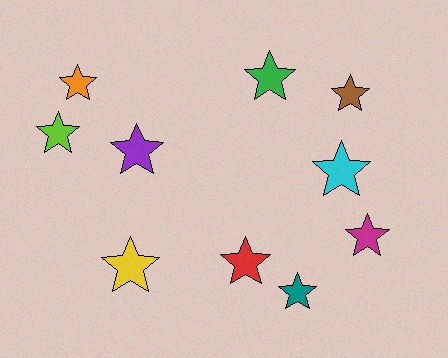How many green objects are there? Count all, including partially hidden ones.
There is 1 green object.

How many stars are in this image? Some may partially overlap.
There are 10 stars.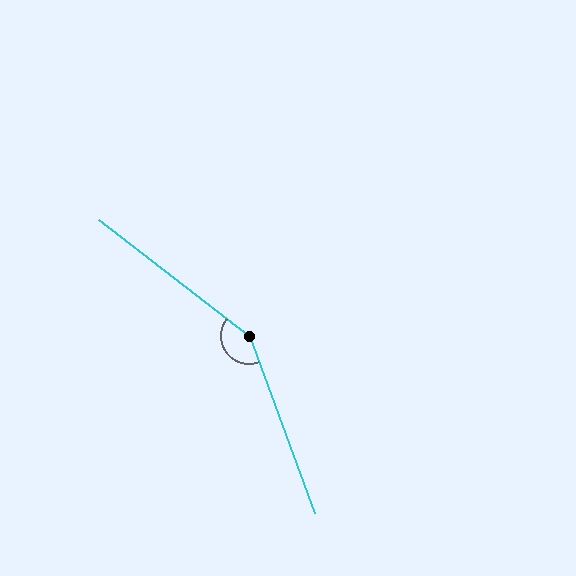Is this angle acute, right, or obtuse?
It is obtuse.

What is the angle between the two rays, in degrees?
Approximately 148 degrees.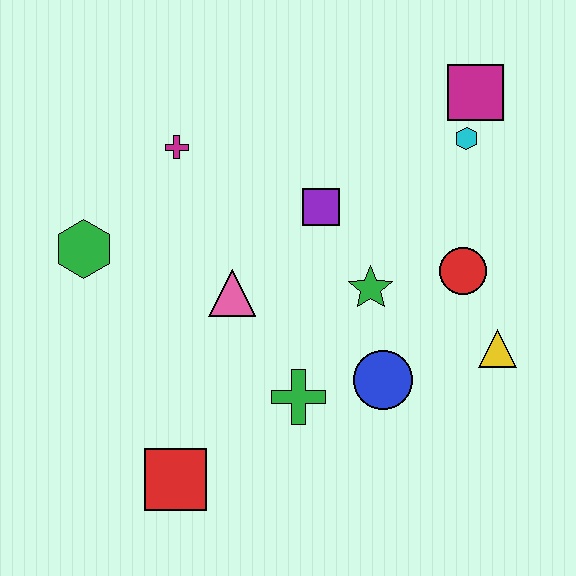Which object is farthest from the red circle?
The green hexagon is farthest from the red circle.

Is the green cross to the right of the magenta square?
No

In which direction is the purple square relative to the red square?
The purple square is above the red square.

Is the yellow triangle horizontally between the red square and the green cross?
No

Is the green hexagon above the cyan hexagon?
No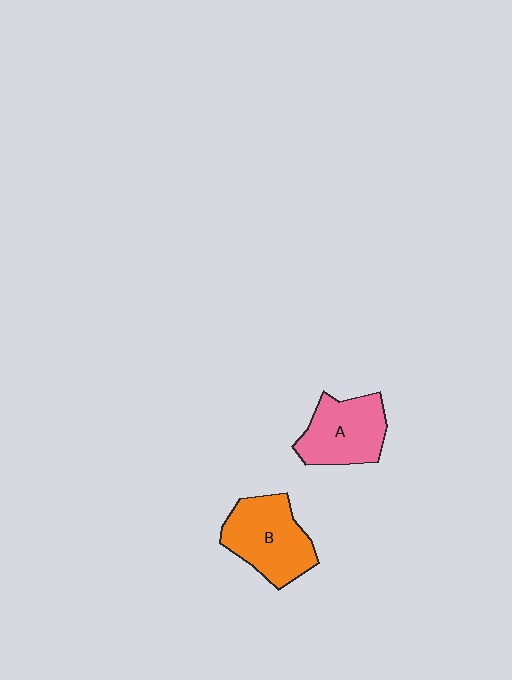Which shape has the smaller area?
Shape A (pink).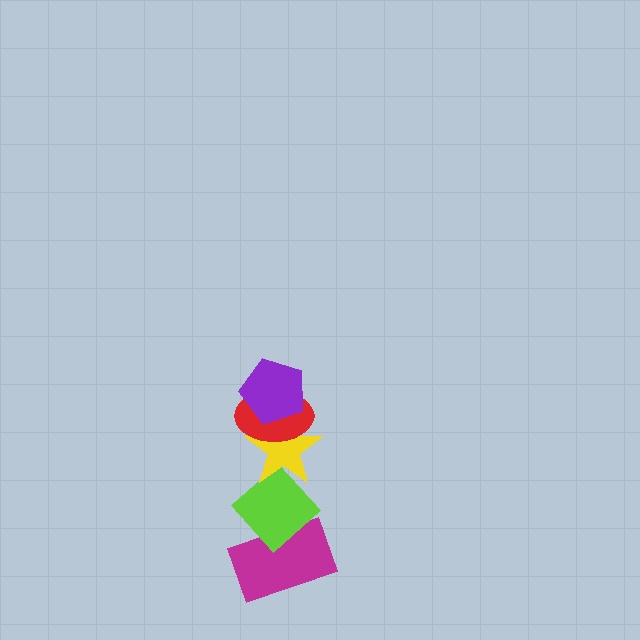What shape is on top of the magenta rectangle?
The lime diamond is on top of the magenta rectangle.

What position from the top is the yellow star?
The yellow star is 3rd from the top.